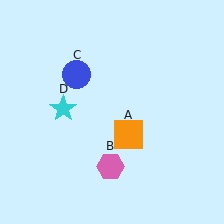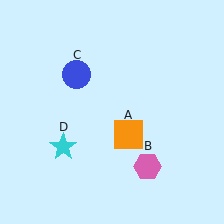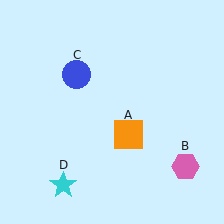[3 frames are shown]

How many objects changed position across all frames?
2 objects changed position: pink hexagon (object B), cyan star (object D).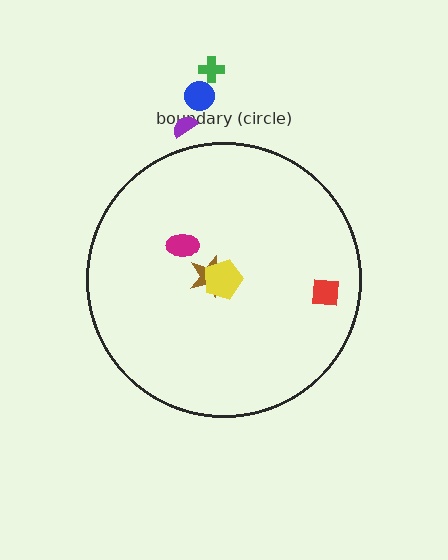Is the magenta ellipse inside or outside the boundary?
Inside.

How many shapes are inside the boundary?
4 inside, 3 outside.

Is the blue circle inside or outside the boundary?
Outside.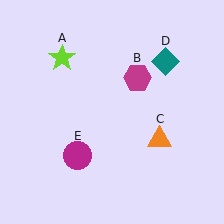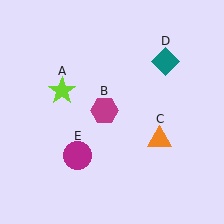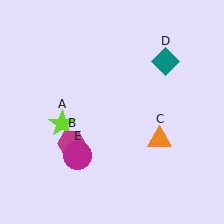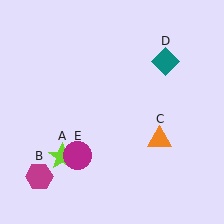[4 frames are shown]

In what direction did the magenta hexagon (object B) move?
The magenta hexagon (object B) moved down and to the left.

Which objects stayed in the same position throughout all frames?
Orange triangle (object C) and teal diamond (object D) and magenta circle (object E) remained stationary.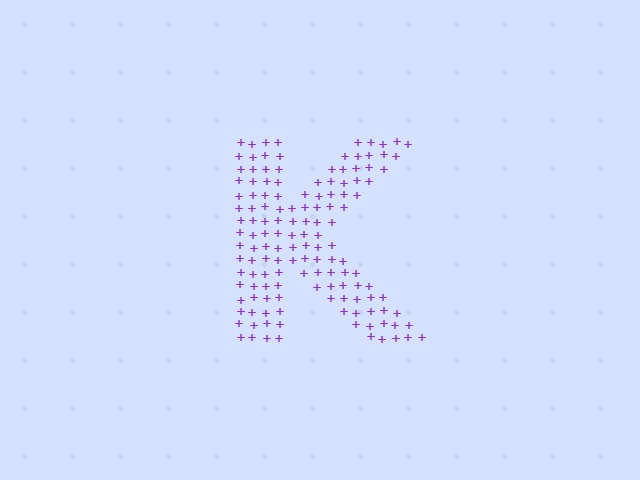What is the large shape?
The large shape is the letter K.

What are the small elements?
The small elements are plus signs.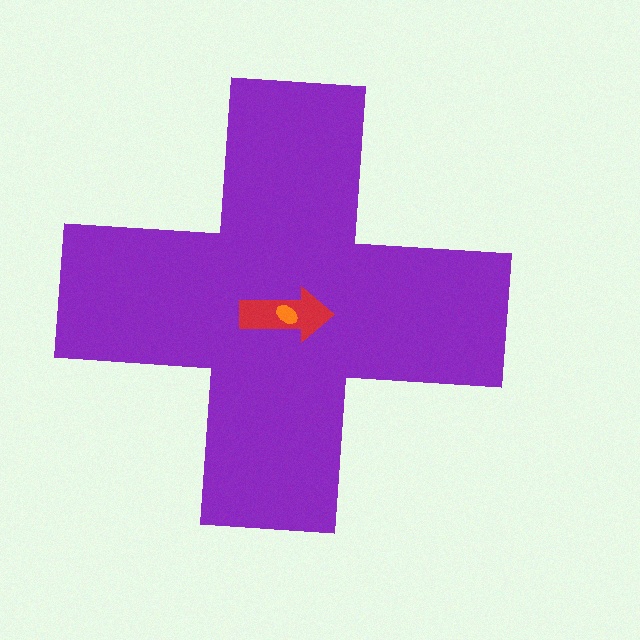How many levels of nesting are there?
3.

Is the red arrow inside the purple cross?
Yes.